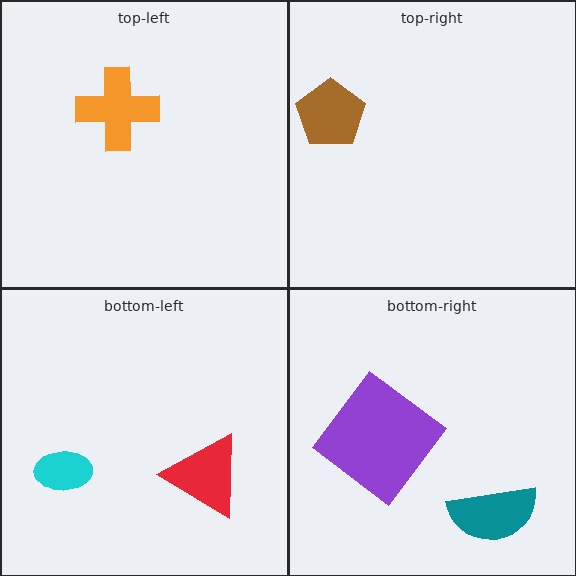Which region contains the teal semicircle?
The bottom-right region.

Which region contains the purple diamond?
The bottom-right region.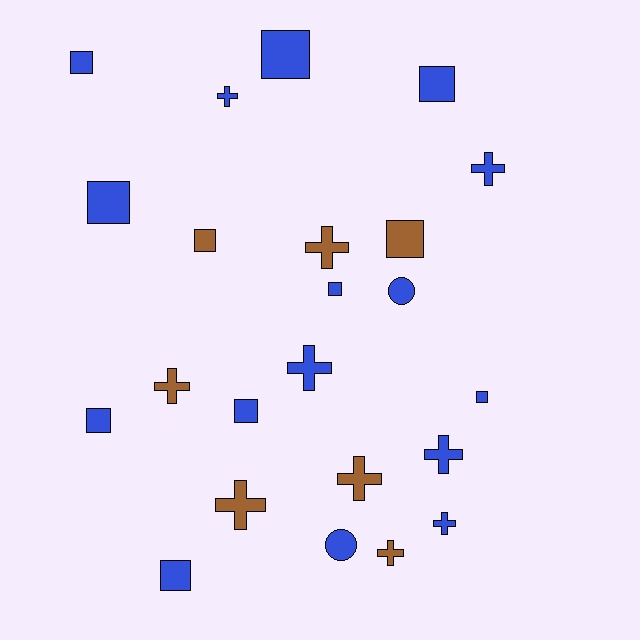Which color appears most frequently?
Blue, with 16 objects.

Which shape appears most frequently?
Square, with 11 objects.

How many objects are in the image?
There are 23 objects.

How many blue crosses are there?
There are 5 blue crosses.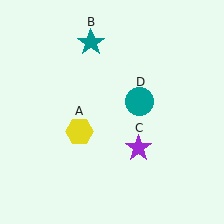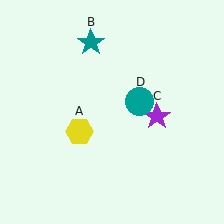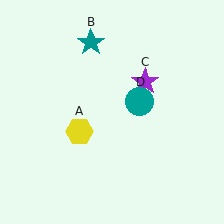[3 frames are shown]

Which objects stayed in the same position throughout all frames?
Yellow hexagon (object A) and teal star (object B) and teal circle (object D) remained stationary.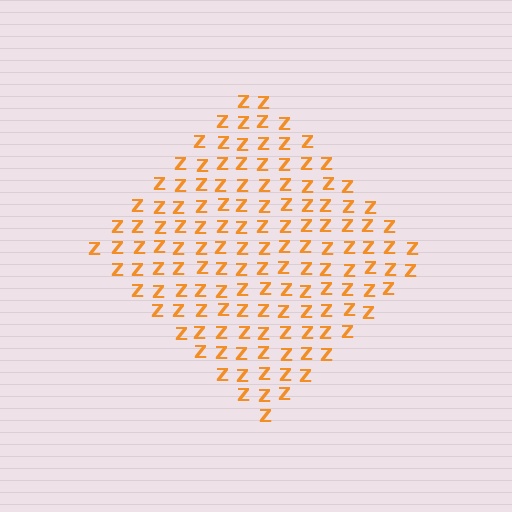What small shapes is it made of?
It is made of small letter Z's.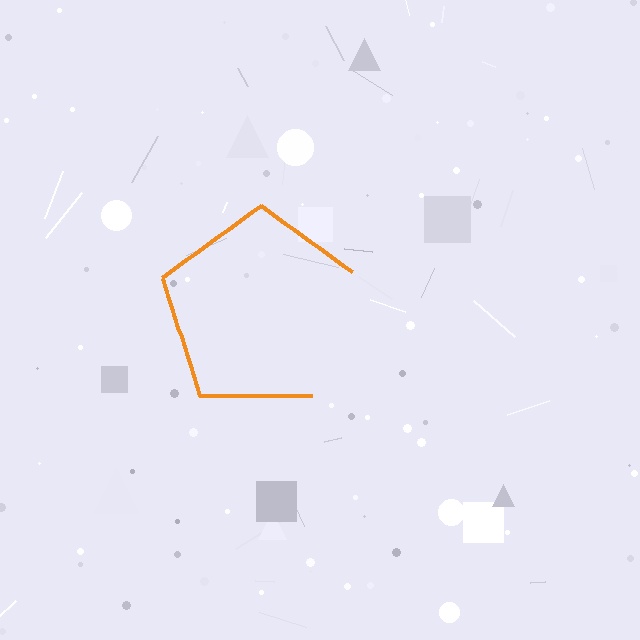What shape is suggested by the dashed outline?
The dashed outline suggests a pentagon.